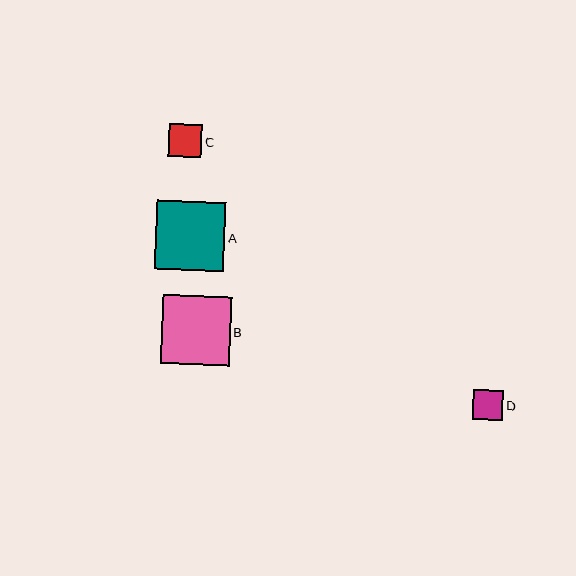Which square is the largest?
Square A is the largest with a size of approximately 70 pixels.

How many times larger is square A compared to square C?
Square A is approximately 2.1 times the size of square C.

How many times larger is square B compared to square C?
Square B is approximately 2.1 times the size of square C.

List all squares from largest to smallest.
From largest to smallest: A, B, C, D.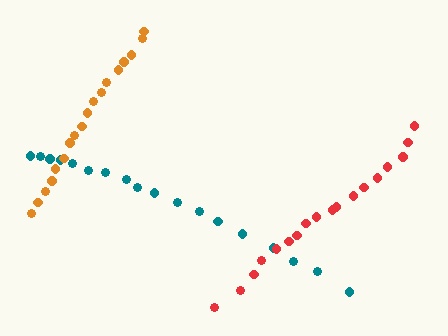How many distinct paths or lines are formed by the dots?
There are 3 distinct paths.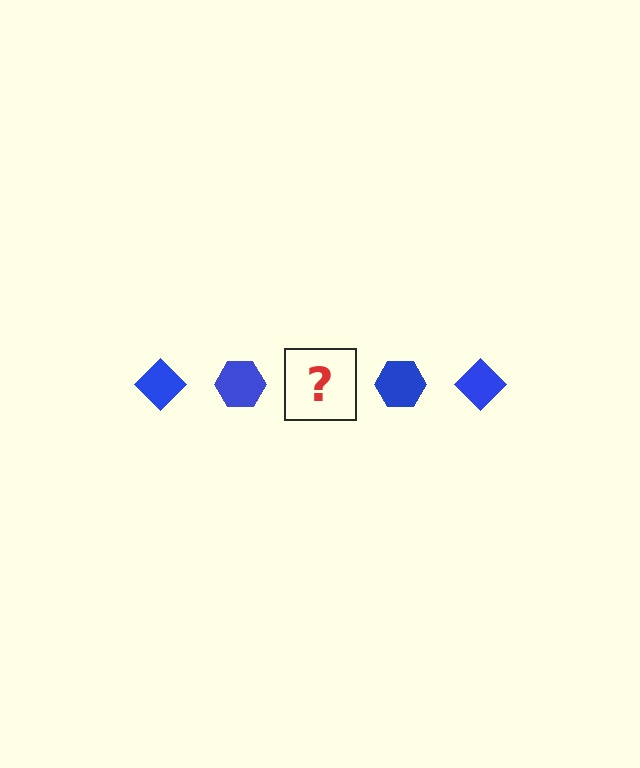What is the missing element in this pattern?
The missing element is a blue diamond.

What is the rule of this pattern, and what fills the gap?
The rule is that the pattern cycles through diamond, hexagon shapes in blue. The gap should be filled with a blue diamond.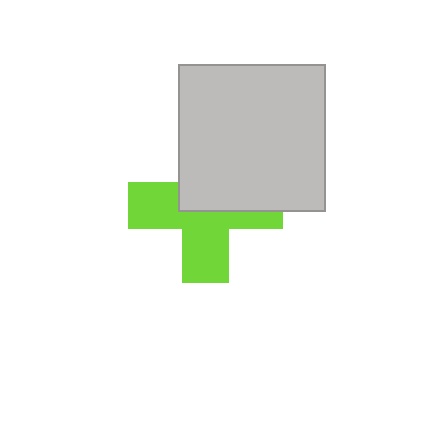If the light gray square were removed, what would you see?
You would see the complete lime cross.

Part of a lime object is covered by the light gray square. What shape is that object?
It is a cross.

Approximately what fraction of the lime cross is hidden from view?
Roughly 46% of the lime cross is hidden behind the light gray square.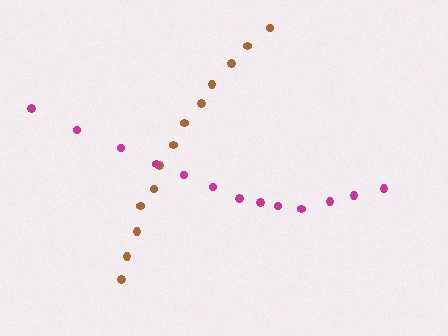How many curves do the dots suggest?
There are 2 distinct paths.